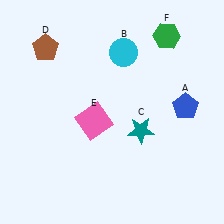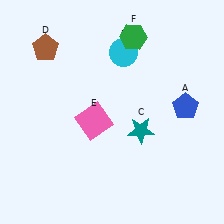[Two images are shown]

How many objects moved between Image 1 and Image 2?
1 object moved between the two images.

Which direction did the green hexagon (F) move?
The green hexagon (F) moved left.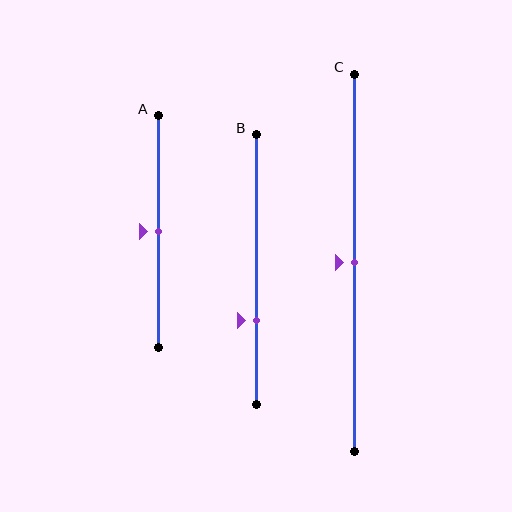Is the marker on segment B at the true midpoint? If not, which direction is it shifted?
No, the marker on segment B is shifted downward by about 19% of the segment length.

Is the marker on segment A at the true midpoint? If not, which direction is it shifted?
Yes, the marker on segment A is at the true midpoint.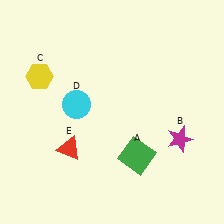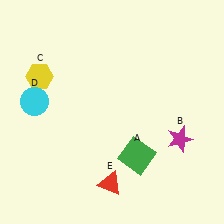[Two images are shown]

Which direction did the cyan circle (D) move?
The cyan circle (D) moved left.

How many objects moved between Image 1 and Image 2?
2 objects moved between the two images.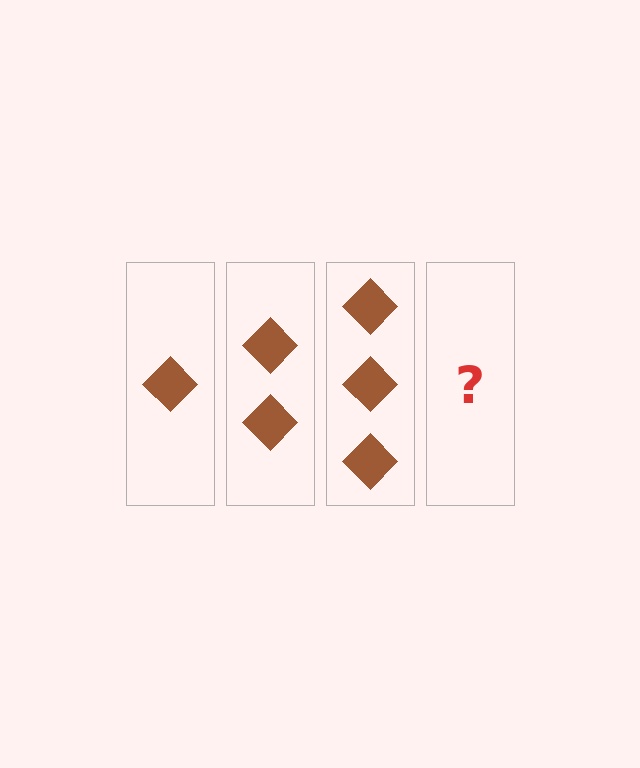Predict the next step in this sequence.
The next step is 4 diamonds.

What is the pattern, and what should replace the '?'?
The pattern is that each step adds one more diamond. The '?' should be 4 diamonds.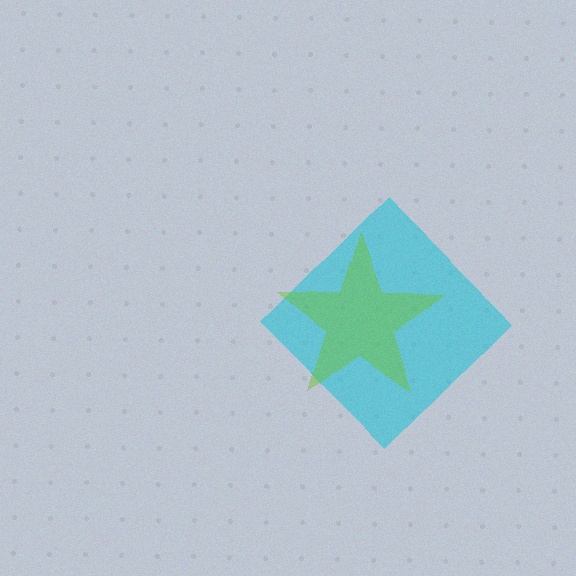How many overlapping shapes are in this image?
There are 2 overlapping shapes in the image.